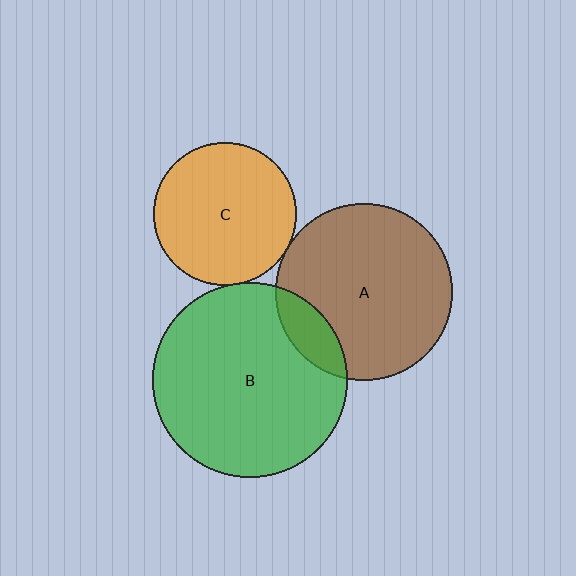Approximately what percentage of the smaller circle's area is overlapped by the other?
Approximately 5%.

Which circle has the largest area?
Circle B (green).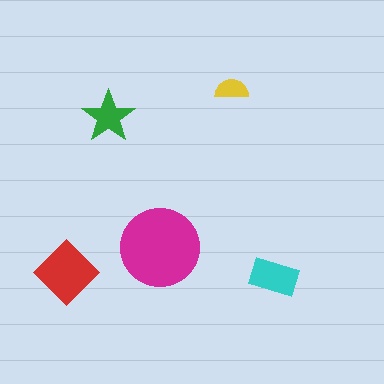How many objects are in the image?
There are 5 objects in the image.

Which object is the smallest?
The yellow semicircle.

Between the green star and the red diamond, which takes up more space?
The red diamond.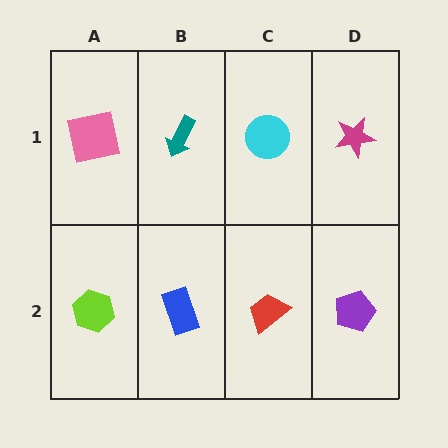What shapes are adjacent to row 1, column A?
A lime hexagon (row 2, column A), a teal arrow (row 1, column B).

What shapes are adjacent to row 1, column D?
A purple pentagon (row 2, column D), a cyan circle (row 1, column C).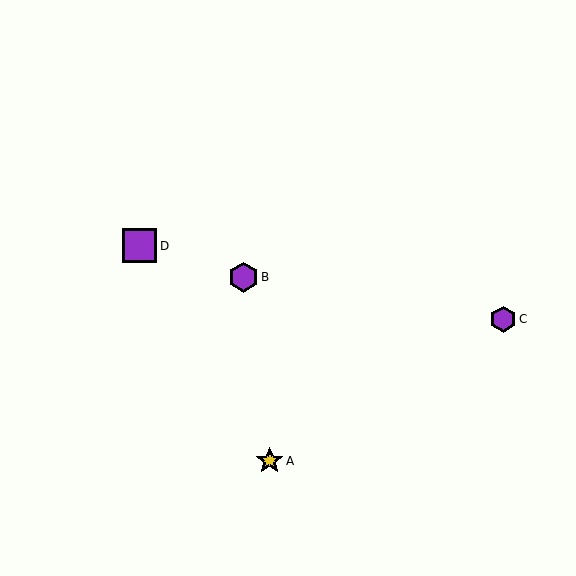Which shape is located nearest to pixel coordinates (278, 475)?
The yellow star (labeled A) at (270, 461) is nearest to that location.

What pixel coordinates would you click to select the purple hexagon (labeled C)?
Click at (503, 319) to select the purple hexagon C.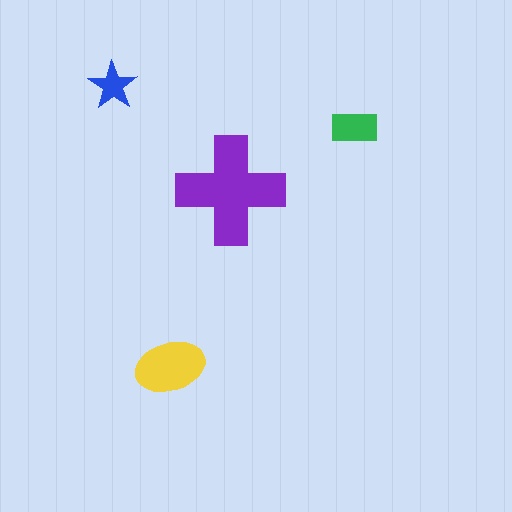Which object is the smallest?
The blue star.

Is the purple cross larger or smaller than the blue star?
Larger.